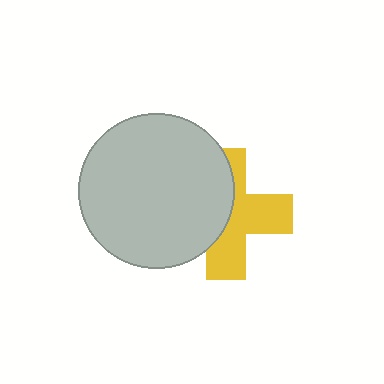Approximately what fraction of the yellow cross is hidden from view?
Roughly 46% of the yellow cross is hidden behind the light gray circle.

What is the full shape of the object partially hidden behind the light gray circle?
The partially hidden object is a yellow cross.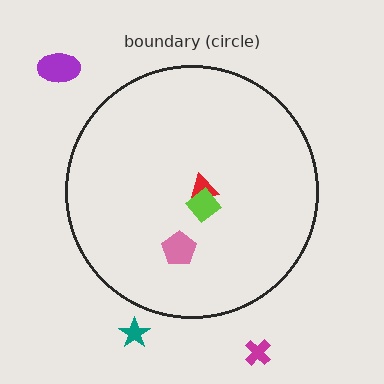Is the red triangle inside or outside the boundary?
Inside.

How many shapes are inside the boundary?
3 inside, 3 outside.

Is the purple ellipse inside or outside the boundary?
Outside.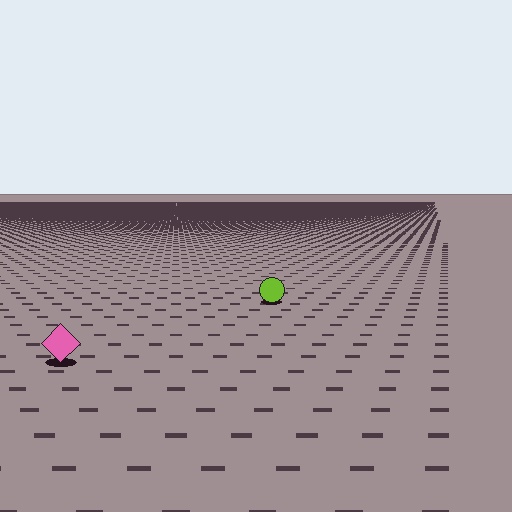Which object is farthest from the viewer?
The lime circle is farthest from the viewer. It appears smaller and the ground texture around it is denser.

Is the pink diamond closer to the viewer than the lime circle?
Yes. The pink diamond is closer — you can tell from the texture gradient: the ground texture is coarser near it.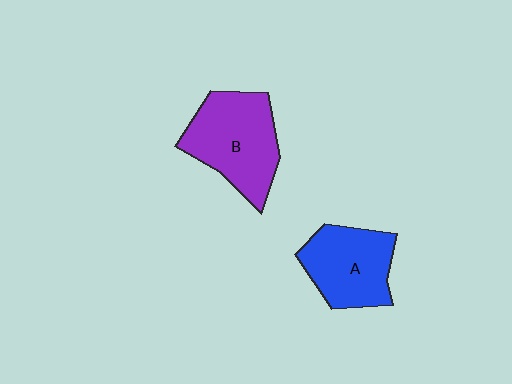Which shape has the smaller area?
Shape A (blue).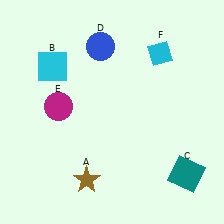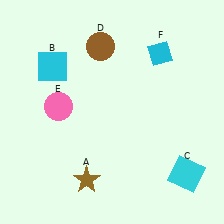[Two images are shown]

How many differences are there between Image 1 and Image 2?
There are 3 differences between the two images.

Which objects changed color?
C changed from teal to cyan. D changed from blue to brown. E changed from magenta to pink.